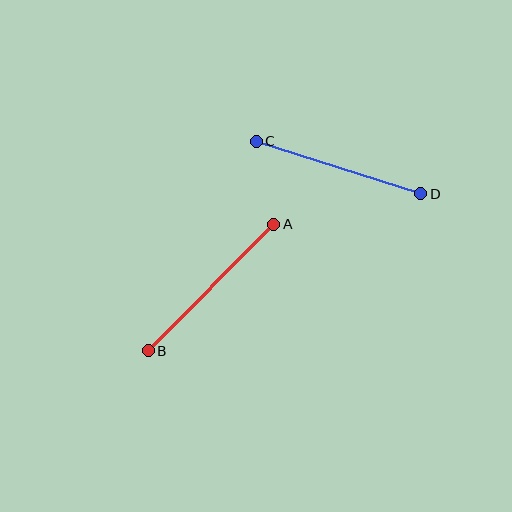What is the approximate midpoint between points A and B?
The midpoint is at approximately (211, 287) pixels.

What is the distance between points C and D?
The distance is approximately 173 pixels.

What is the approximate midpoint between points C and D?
The midpoint is at approximately (338, 168) pixels.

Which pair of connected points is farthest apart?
Points A and B are farthest apart.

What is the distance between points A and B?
The distance is approximately 178 pixels.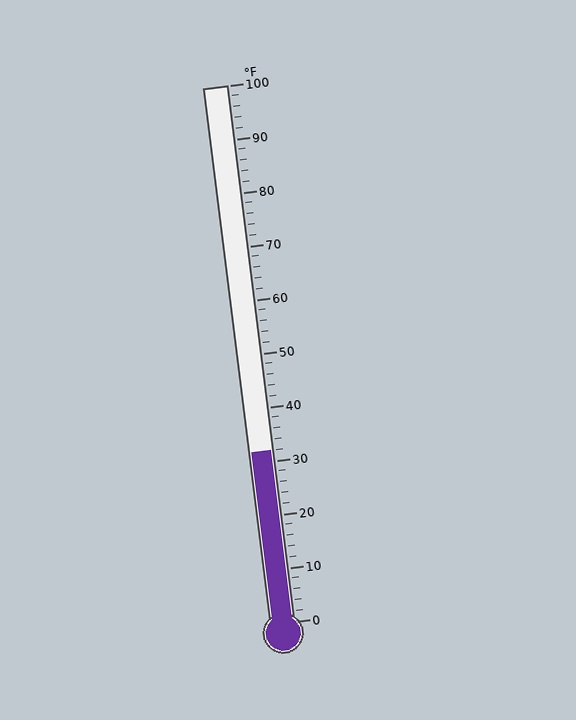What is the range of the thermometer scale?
The thermometer scale ranges from 0°F to 100°F.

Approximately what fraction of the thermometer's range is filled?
The thermometer is filled to approximately 30% of its range.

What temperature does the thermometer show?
The thermometer shows approximately 32°F.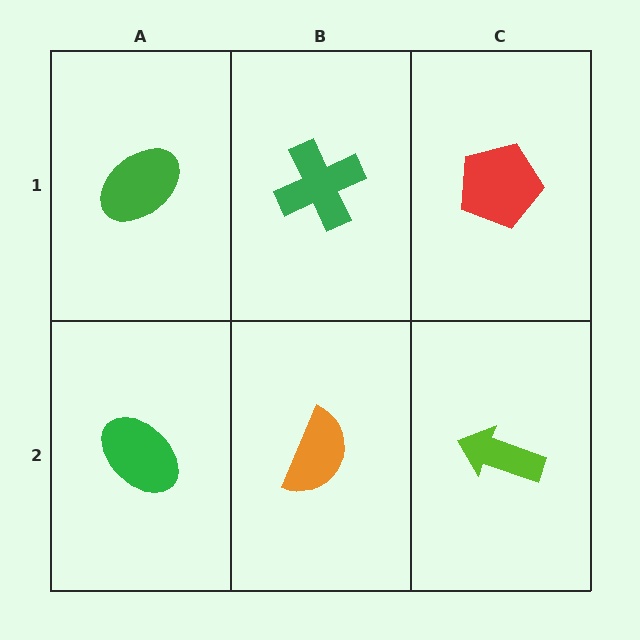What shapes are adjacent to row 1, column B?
An orange semicircle (row 2, column B), a green ellipse (row 1, column A), a red pentagon (row 1, column C).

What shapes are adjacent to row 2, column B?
A green cross (row 1, column B), a green ellipse (row 2, column A), a lime arrow (row 2, column C).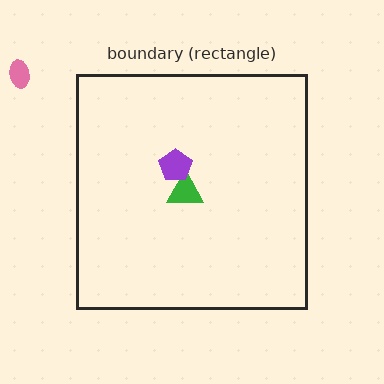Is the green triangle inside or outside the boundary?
Inside.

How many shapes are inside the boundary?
2 inside, 1 outside.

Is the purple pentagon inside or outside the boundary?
Inside.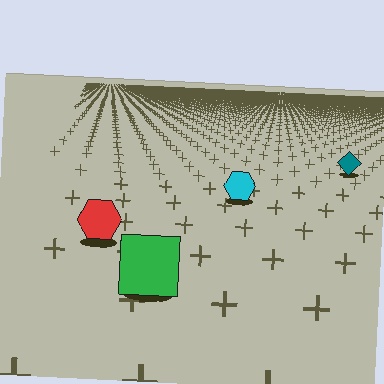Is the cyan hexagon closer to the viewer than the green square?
No. The green square is closer — you can tell from the texture gradient: the ground texture is coarser near it.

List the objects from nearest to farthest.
From nearest to farthest: the green square, the red hexagon, the cyan hexagon, the teal diamond.